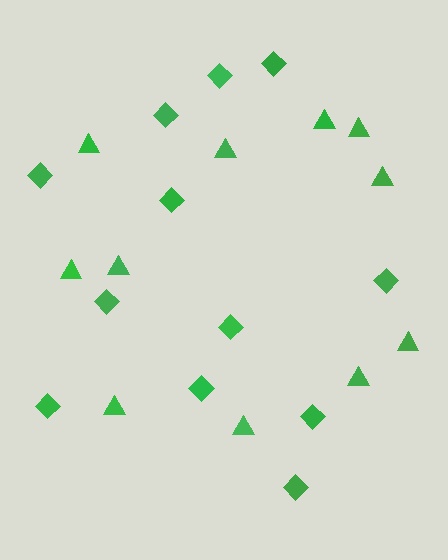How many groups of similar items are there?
There are 2 groups: one group of triangles (11) and one group of diamonds (12).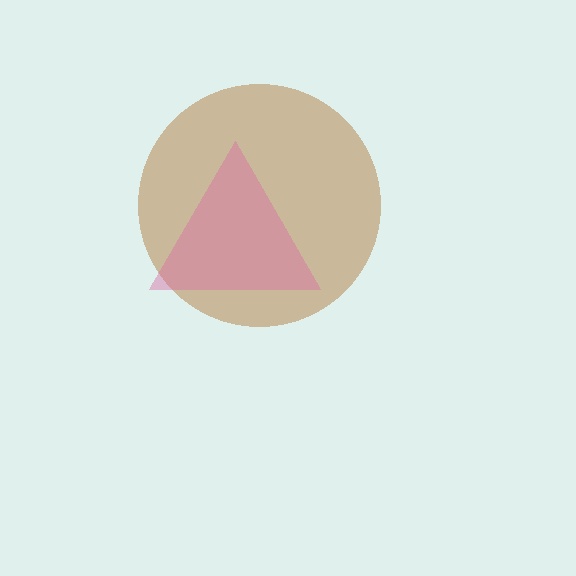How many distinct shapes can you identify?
There are 2 distinct shapes: a brown circle, a pink triangle.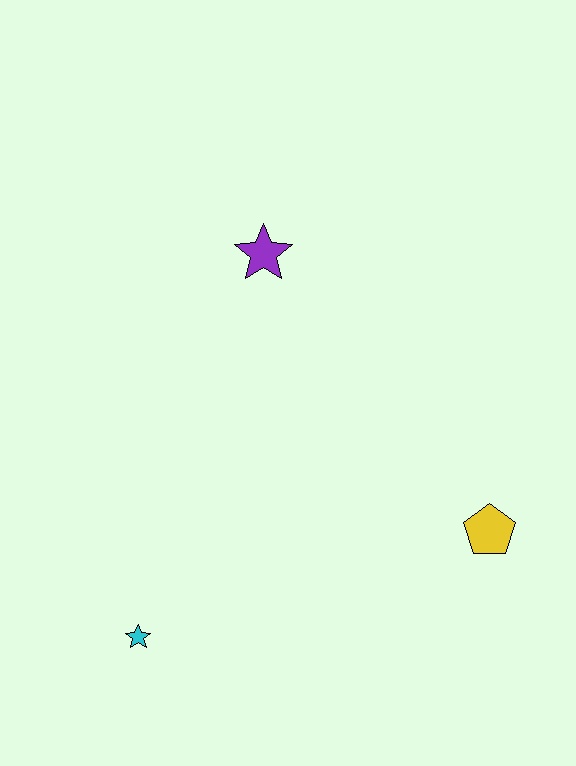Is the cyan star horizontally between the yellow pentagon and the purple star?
No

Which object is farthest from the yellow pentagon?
The cyan star is farthest from the yellow pentagon.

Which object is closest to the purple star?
The yellow pentagon is closest to the purple star.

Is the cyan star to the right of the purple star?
No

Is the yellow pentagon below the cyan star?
No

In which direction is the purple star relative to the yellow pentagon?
The purple star is above the yellow pentagon.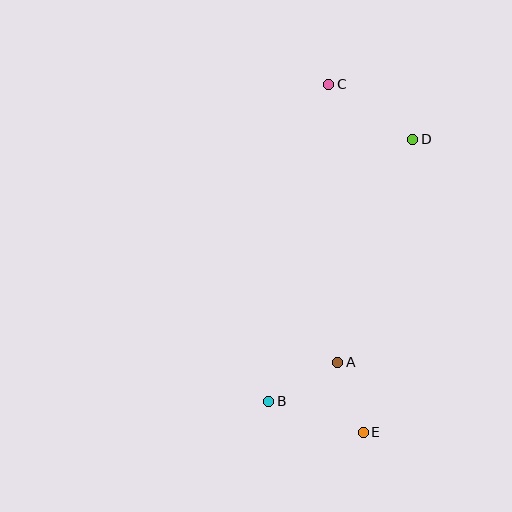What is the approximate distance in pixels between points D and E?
The distance between D and E is approximately 297 pixels.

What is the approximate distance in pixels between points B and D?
The distance between B and D is approximately 299 pixels.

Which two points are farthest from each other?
Points C and E are farthest from each other.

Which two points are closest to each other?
Points A and E are closest to each other.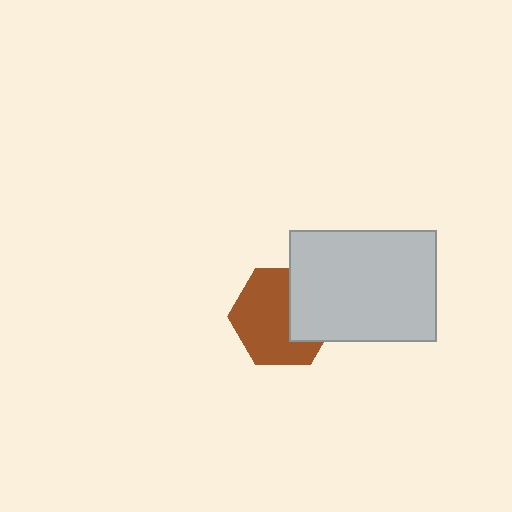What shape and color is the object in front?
The object in front is a light gray rectangle.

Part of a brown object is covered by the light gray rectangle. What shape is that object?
It is a hexagon.